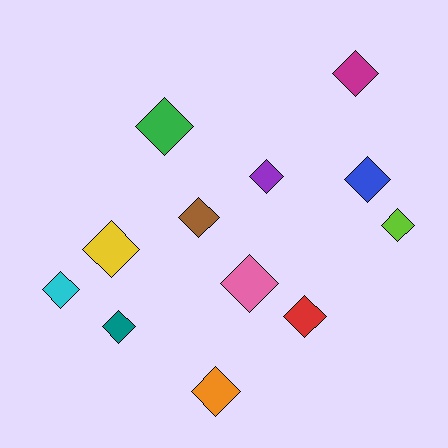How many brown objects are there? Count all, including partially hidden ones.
There is 1 brown object.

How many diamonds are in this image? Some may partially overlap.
There are 12 diamonds.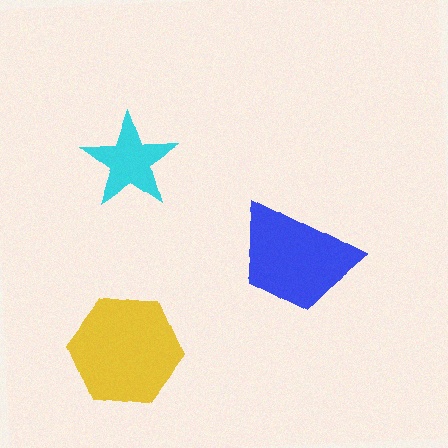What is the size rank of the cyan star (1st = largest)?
3rd.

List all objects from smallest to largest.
The cyan star, the blue trapezoid, the yellow hexagon.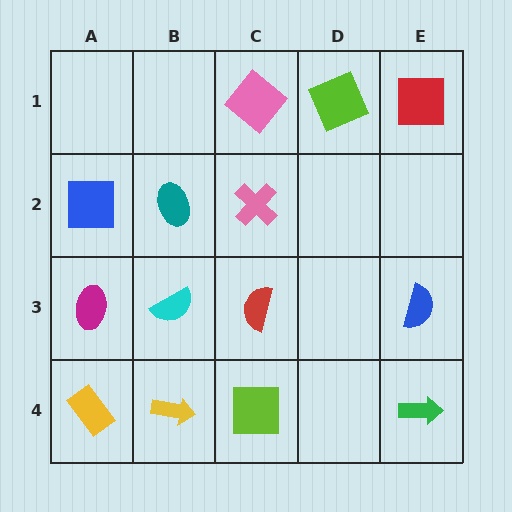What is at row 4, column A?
A yellow rectangle.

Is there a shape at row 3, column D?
No, that cell is empty.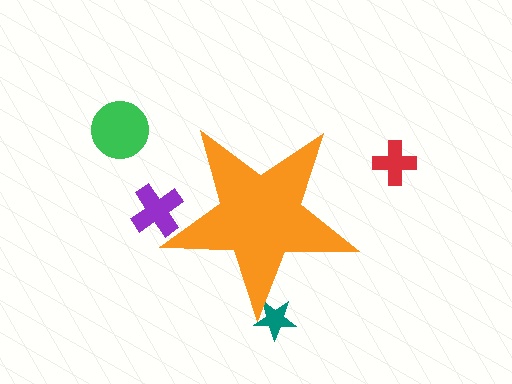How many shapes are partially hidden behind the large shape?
2 shapes are partially hidden.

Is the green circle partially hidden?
No, the green circle is fully visible.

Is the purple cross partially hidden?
Yes, the purple cross is partially hidden behind the orange star.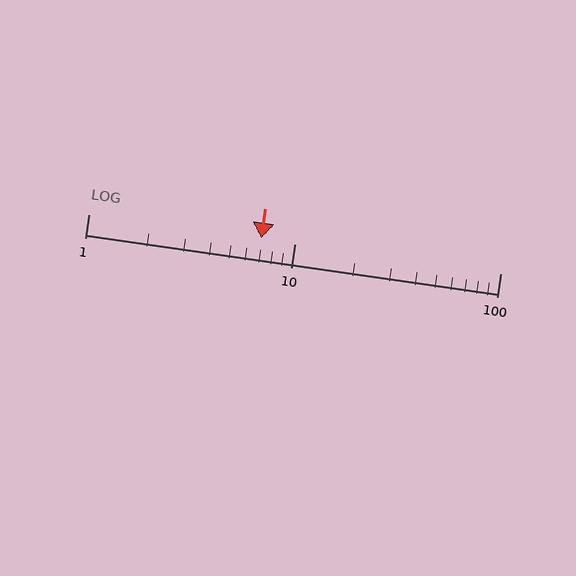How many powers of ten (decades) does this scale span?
The scale spans 2 decades, from 1 to 100.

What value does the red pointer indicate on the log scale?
The pointer indicates approximately 6.9.